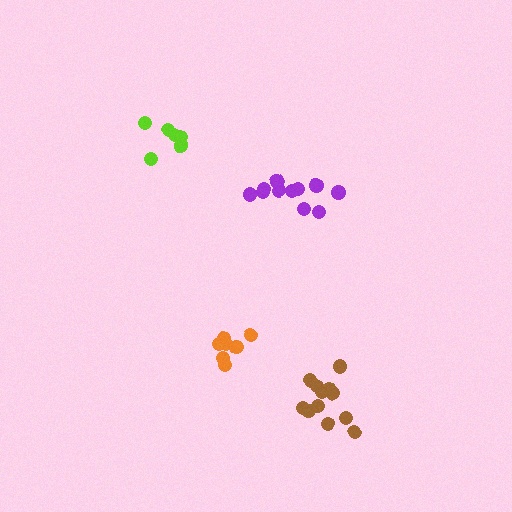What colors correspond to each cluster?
The clusters are colored: lime, orange, purple, brown.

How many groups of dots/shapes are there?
There are 4 groups.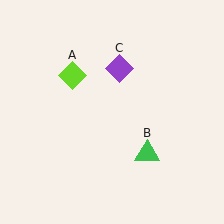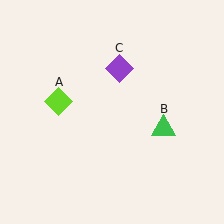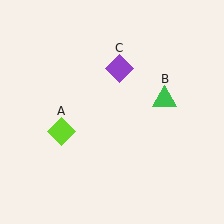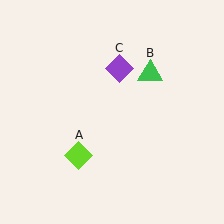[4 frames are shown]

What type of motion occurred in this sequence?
The lime diamond (object A), green triangle (object B) rotated counterclockwise around the center of the scene.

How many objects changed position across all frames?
2 objects changed position: lime diamond (object A), green triangle (object B).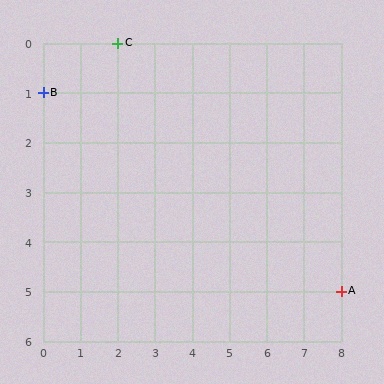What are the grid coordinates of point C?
Point C is at grid coordinates (2, 0).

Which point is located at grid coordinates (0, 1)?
Point B is at (0, 1).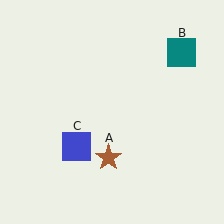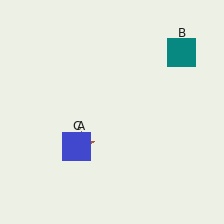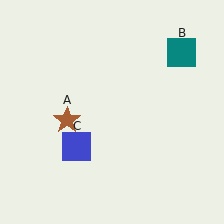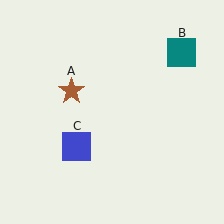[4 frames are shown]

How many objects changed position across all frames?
1 object changed position: brown star (object A).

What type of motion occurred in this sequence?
The brown star (object A) rotated clockwise around the center of the scene.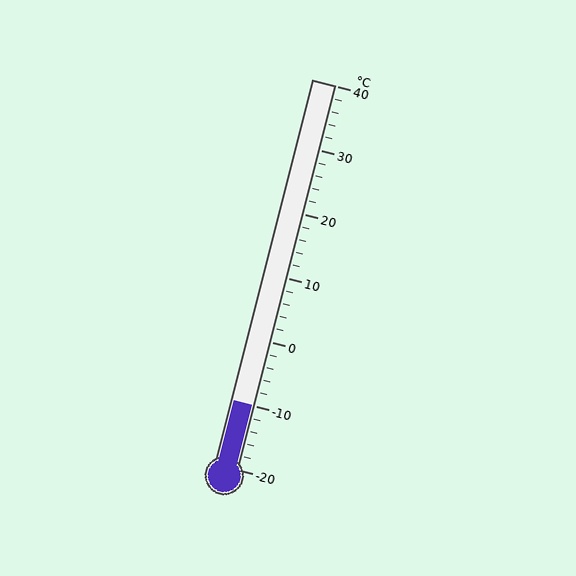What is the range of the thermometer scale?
The thermometer scale ranges from -20°C to 40°C.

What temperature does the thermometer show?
The thermometer shows approximately -10°C.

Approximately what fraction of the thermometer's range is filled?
The thermometer is filled to approximately 15% of its range.